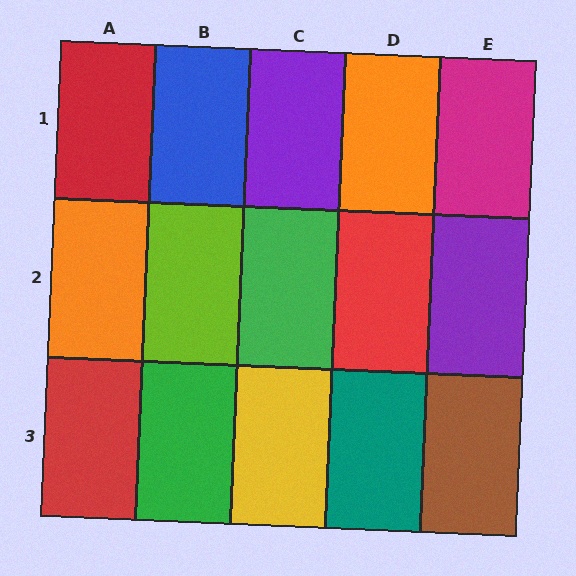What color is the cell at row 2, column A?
Orange.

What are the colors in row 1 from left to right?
Red, blue, purple, orange, magenta.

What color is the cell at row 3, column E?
Brown.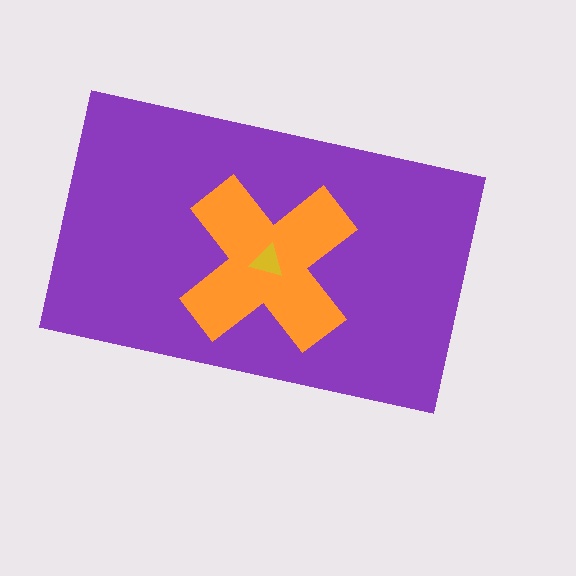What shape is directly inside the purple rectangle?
The orange cross.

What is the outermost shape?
The purple rectangle.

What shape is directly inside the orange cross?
The yellow triangle.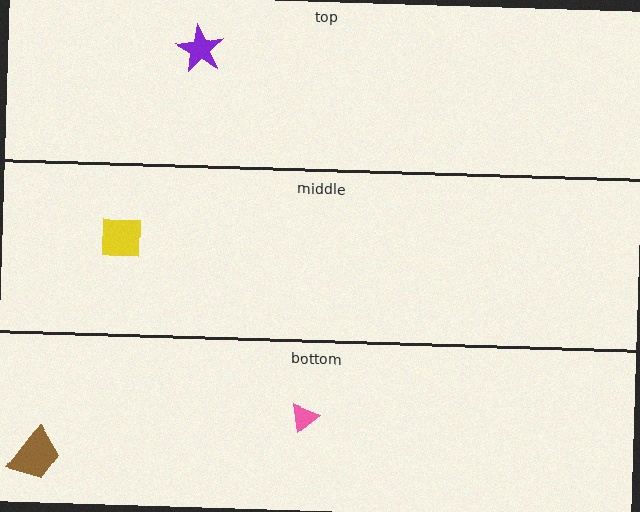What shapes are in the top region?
The purple star.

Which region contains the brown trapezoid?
The bottom region.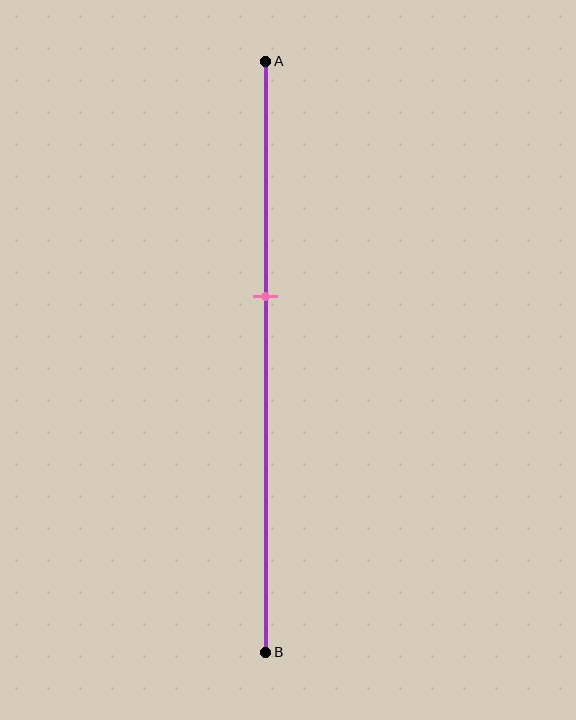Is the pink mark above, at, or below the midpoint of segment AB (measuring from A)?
The pink mark is above the midpoint of segment AB.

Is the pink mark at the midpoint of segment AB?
No, the mark is at about 40% from A, not at the 50% midpoint.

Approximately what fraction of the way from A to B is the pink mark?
The pink mark is approximately 40% of the way from A to B.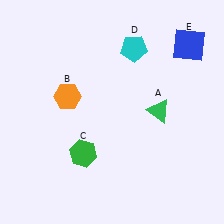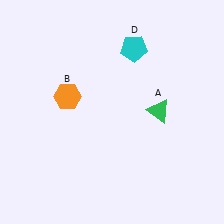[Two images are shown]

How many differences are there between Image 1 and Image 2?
There are 2 differences between the two images.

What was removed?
The green hexagon (C), the blue square (E) were removed in Image 2.